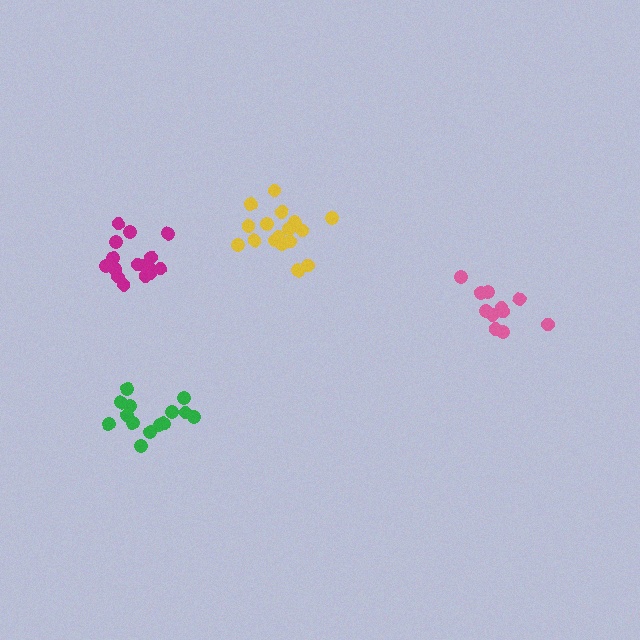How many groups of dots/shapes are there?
There are 4 groups.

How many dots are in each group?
Group 1: 17 dots, Group 2: 16 dots, Group 3: 11 dots, Group 4: 14 dots (58 total).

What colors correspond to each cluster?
The clusters are colored: yellow, magenta, pink, green.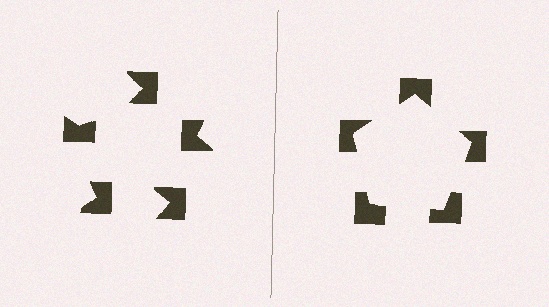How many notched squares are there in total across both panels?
10 — 5 on each side.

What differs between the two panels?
The notched squares are positioned identically on both sides; only the wedge orientations differ. On the right they align to a pentagon; on the left they are misaligned.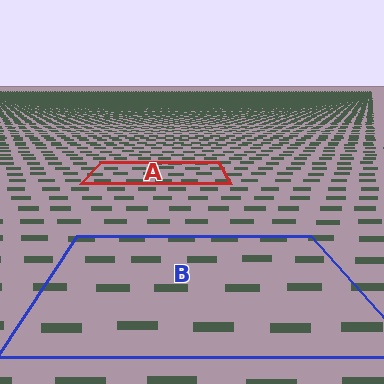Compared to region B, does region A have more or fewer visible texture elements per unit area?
Region A has more texture elements per unit area — they are packed more densely because it is farther away.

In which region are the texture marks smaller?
The texture marks are smaller in region A, because it is farther away.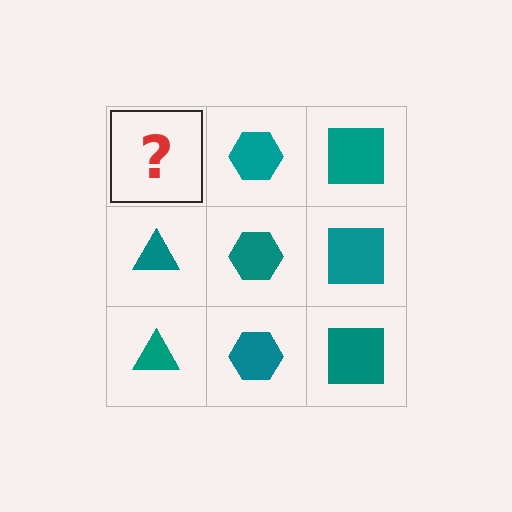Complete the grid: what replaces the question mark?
The question mark should be replaced with a teal triangle.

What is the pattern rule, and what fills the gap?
The rule is that each column has a consistent shape. The gap should be filled with a teal triangle.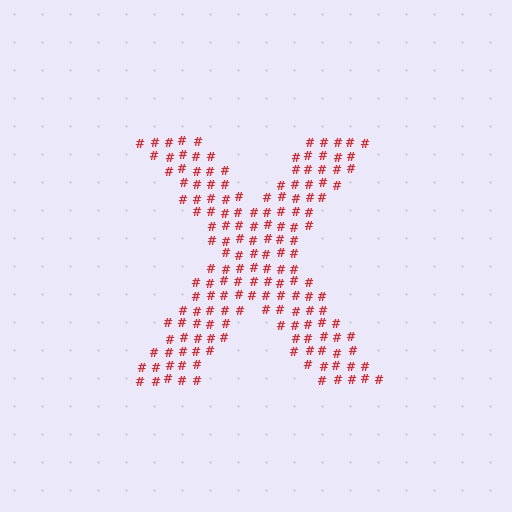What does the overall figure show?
The overall figure shows the letter X.